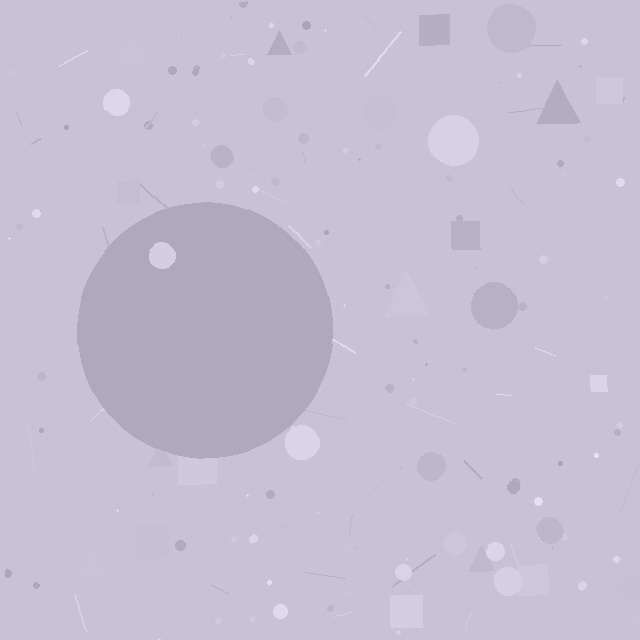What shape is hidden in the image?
A circle is hidden in the image.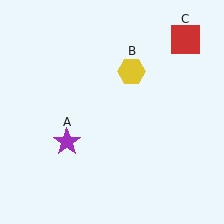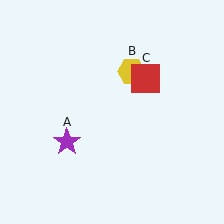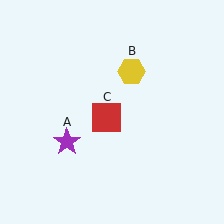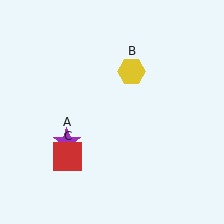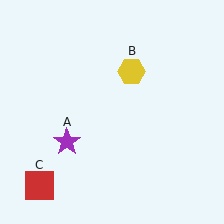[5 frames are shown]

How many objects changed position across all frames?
1 object changed position: red square (object C).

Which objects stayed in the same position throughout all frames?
Purple star (object A) and yellow hexagon (object B) remained stationary.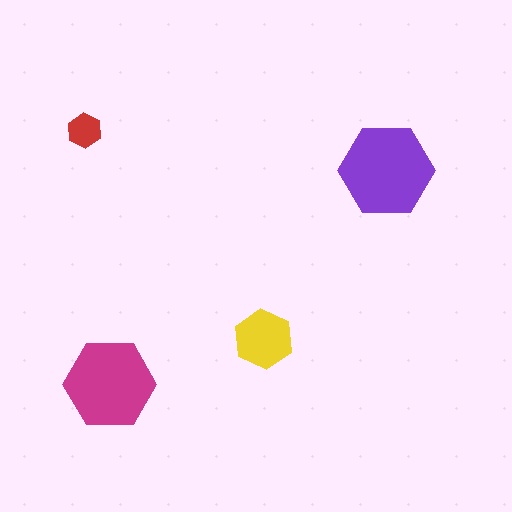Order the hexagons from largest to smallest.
the purple one, the magenta one, the yellow one, the red one.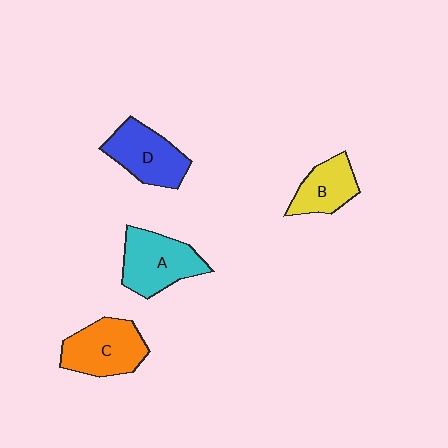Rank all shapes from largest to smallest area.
From largest to smallest: C (orange), A (cyan), D (blue), B (yellow).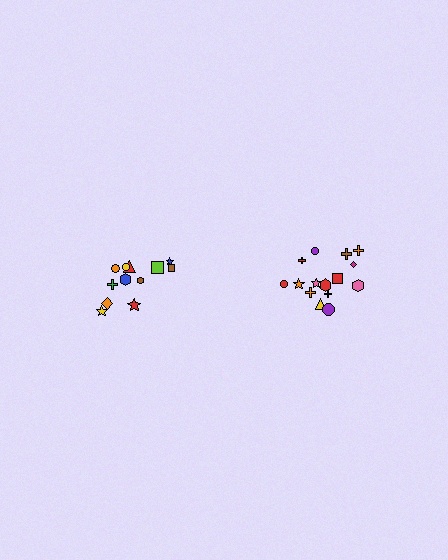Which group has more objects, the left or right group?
The right group.